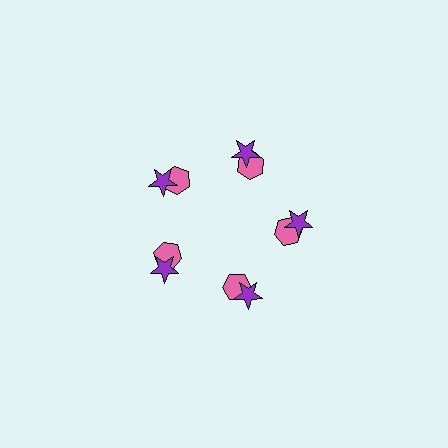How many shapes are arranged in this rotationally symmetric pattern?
There are 10 shapes, arranged in 5 groups of 2.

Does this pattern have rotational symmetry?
Yes, this pattern has 5-fold rotational symmetry. It looks the same after rotating 72 degrees around the center.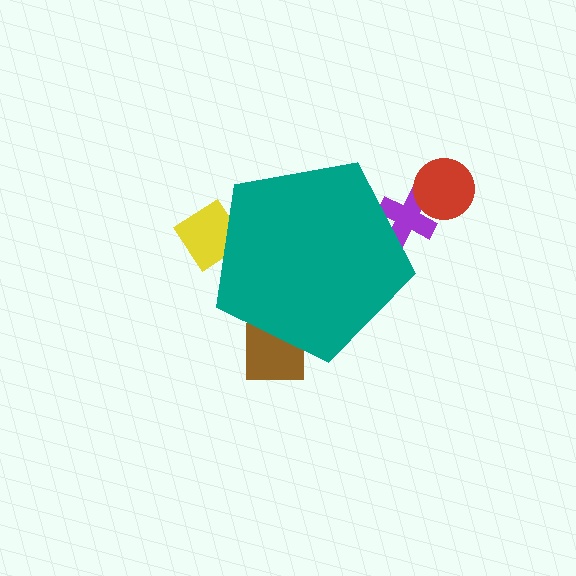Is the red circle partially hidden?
No, the red circle is fully visible.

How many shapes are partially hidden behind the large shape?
3 shapes are partially hidden.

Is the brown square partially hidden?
Yes, the brown square is partially hidden behind the teal pentagon.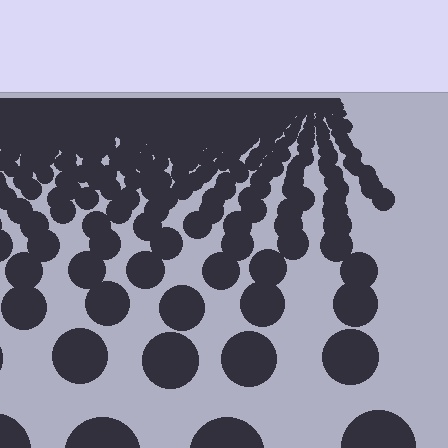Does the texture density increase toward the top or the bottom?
Density increases toward the top.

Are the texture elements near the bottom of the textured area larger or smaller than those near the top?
Larger. Near the bottom, elements are closer to the viewer and appear at a bigger on-screen size.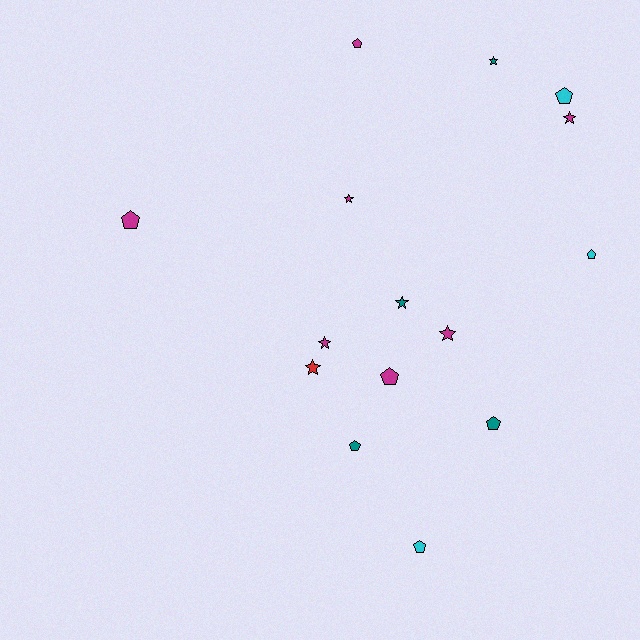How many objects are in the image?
There are 15 objects.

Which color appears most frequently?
Magenta, with 7 objects.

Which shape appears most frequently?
Pentagon, with 8 objects.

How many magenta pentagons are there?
There are 3 magenta pentagons.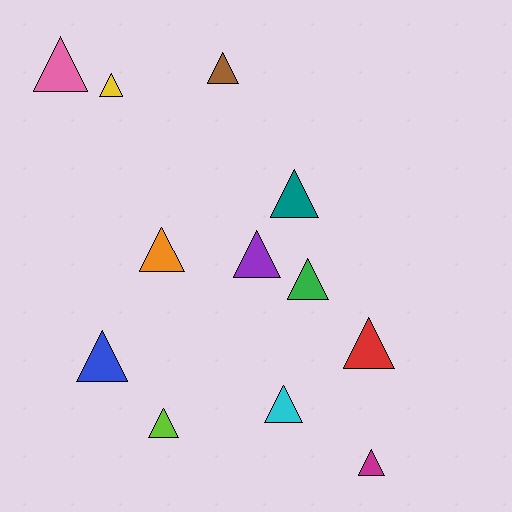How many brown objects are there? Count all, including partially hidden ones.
There is 1 brown object.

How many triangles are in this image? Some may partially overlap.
There are 12 triangles.